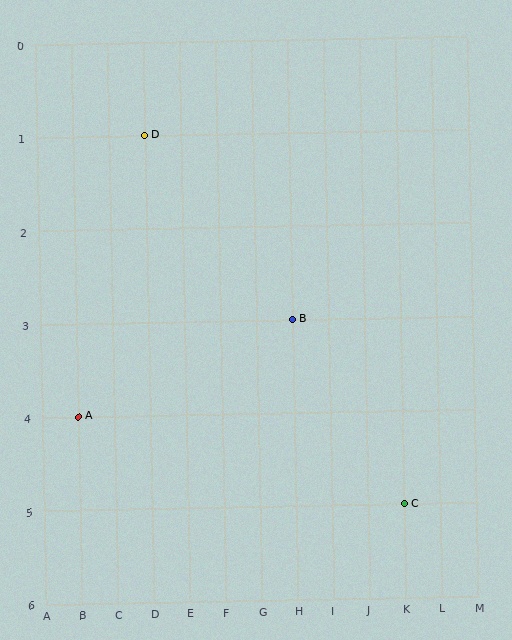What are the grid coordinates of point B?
Point B is at grid coordinates (H, 3).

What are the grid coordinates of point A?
Point A is at grid coordinates (B, 4).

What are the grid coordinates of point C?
Point C is at grid coordinates (K, 5).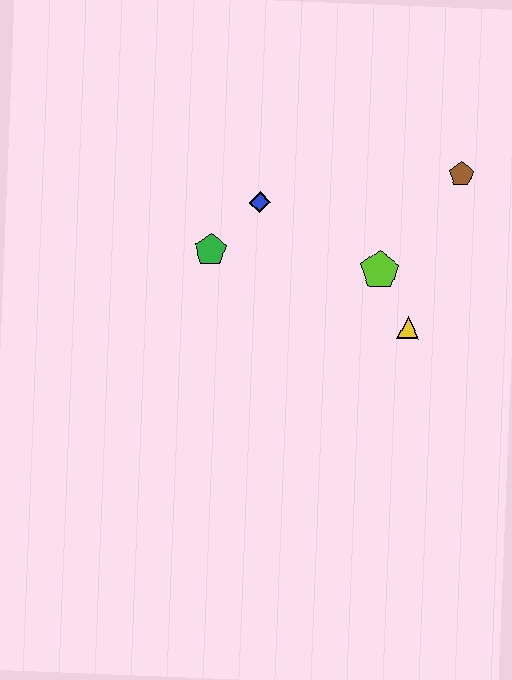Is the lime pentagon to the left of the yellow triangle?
Yes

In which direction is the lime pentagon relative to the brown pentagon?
The lime pentagon is below the brown pentagon.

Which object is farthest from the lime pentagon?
The green pentagon is farthest from the lime pentagon.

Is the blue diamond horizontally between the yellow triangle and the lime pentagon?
No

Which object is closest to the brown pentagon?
The lime pentagon is closest to the brown pentagon.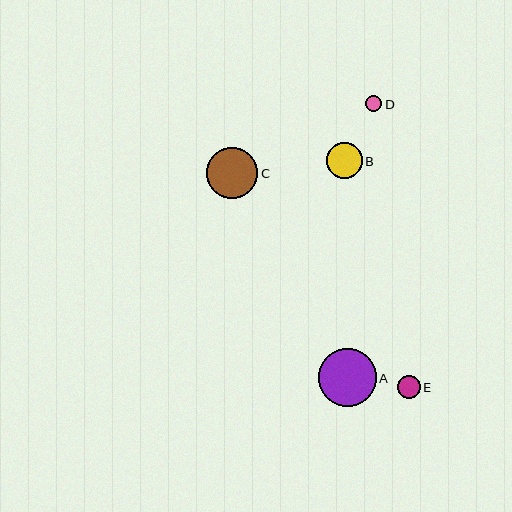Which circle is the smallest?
Circle D is the smallest with a size of approximately 16 pixels.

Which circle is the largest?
Circle A is the largest with a size of approximately 57 pixels.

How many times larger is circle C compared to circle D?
Circle C is approximately 3.1 times the size of circle D.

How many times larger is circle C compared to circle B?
Circle C is approximately 1.5 times the size of circle B.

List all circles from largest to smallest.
From largest to smallest: A, C, B, E, D.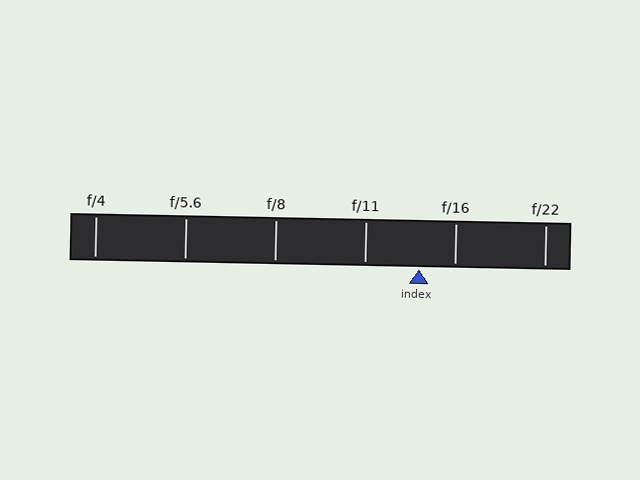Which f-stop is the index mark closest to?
The index mark is closest to f/16.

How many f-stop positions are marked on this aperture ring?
There are 6 f-stop positions marked.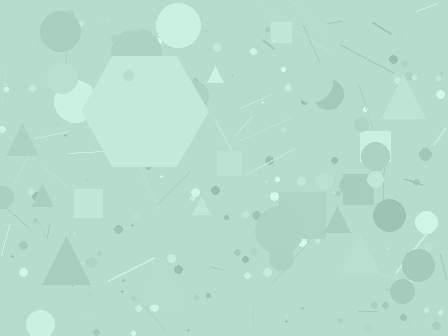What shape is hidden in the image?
A hexagon is hidden in the image.